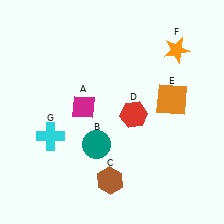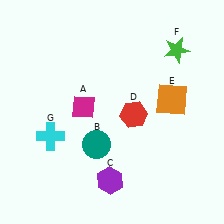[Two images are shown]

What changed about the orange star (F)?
In Image 1, F is orange. In Image 2, it changed to green.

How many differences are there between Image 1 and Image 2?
There are 2 differences between the two images.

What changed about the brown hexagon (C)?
In Image 1, C is brown. In Image 2, it changed to purple.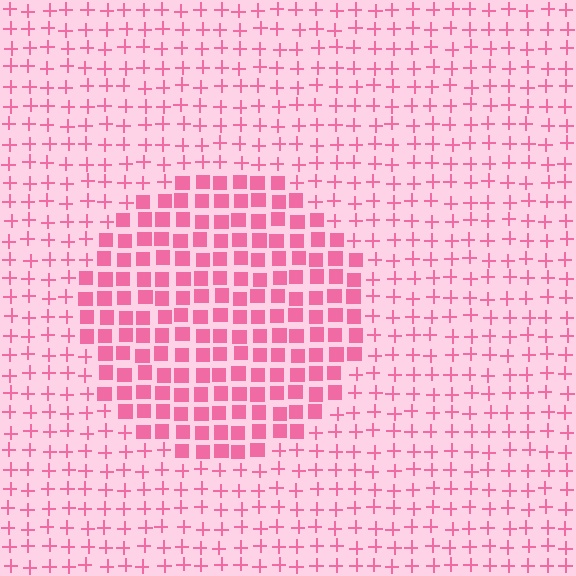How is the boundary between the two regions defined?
The boundary is defined by a change in element shape: squares inside vs. plus signs outside. All elements share the same color and spacing.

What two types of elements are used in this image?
The image uses squares inside the circle region and plus signs outside it.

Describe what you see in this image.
The image is filled with small pink elements arranged in a uniform grid. A circle-shaped region contains squares, while the surrounding area contains plus signs. The boundary is defined purely by the change in element shape.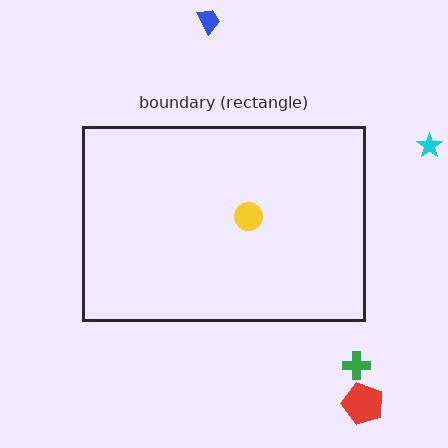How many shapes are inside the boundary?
1 inside, 4 outside.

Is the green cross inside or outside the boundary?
Outside.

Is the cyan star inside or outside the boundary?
Outside.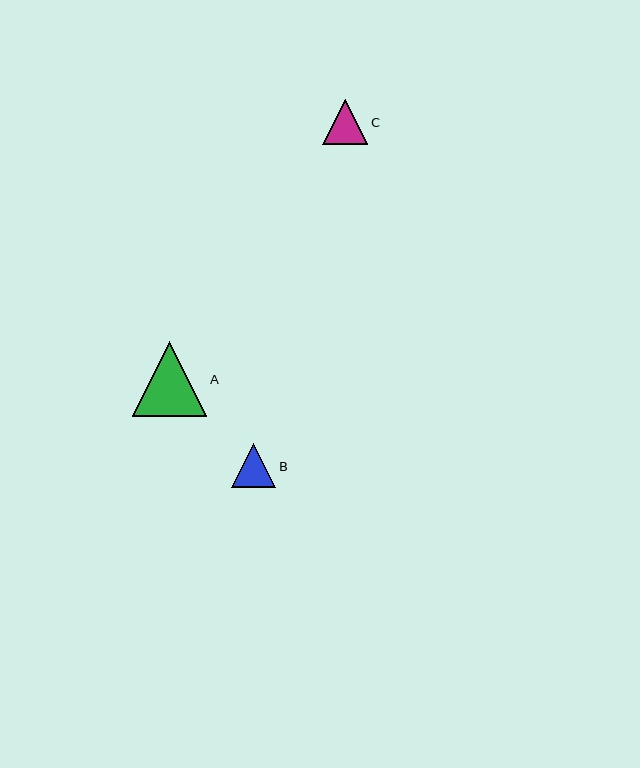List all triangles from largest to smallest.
From largest to smallest: A, C, B.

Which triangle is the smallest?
Triangle B is the smallest with a size of approximately 44 pixels.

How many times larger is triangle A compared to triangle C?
Triangle A is approximately 1.7 times the size of triangle C.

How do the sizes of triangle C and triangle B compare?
Triangle C and triangle B are approximately the same size.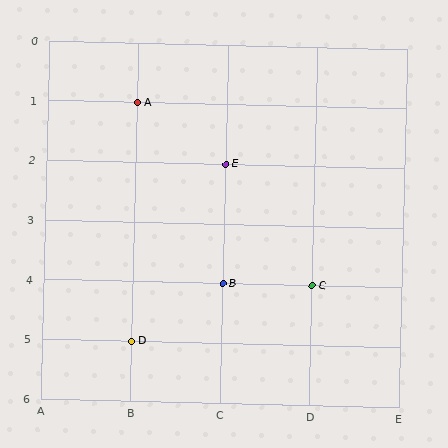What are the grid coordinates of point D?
Point D is at grid coordinates (B, 5).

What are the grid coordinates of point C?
Point C is at grid coordinates (D, 4).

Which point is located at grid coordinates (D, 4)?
Point C is at (D, 4).